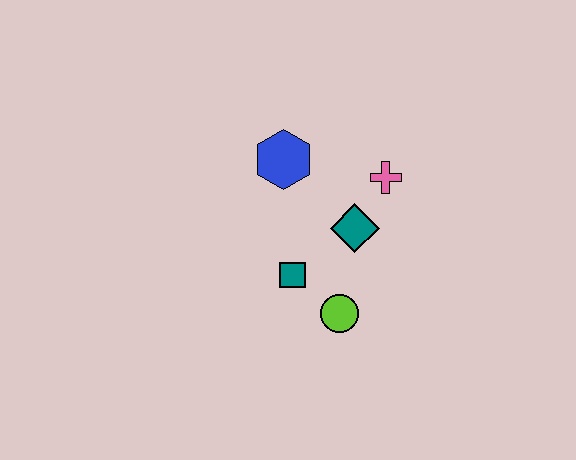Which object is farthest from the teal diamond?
The blue hexagon is farthest from the teal diamond.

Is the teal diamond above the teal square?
Yes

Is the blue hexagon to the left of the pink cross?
Yes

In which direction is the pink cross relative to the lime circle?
The pink cross is above the lime circle.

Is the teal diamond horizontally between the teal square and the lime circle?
No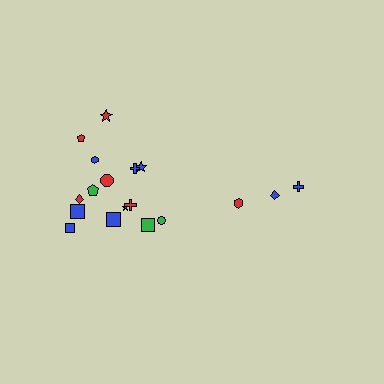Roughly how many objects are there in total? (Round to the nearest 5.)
Roughly 20 objects in total.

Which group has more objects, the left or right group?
The left group.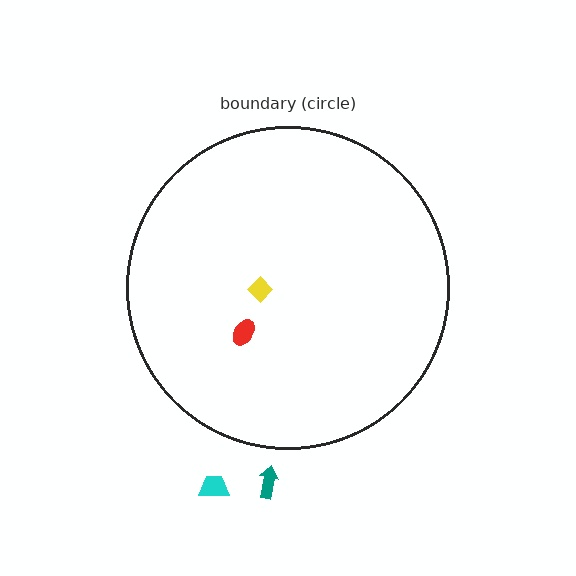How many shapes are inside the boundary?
2 inside, 2 outside.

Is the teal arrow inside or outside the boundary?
Outside.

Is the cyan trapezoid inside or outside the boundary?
Outside.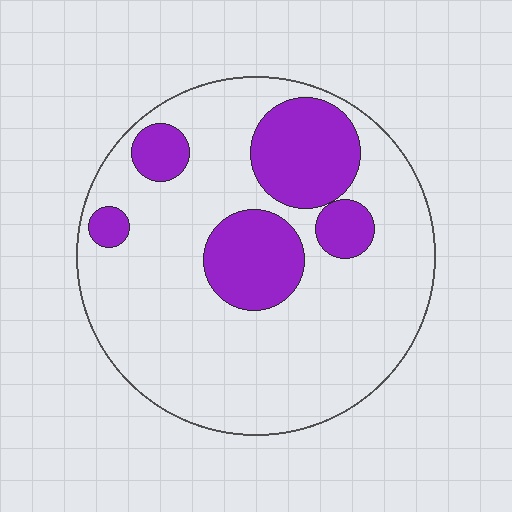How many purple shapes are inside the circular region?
5.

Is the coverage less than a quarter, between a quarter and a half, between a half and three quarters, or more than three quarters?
Less than a quarter.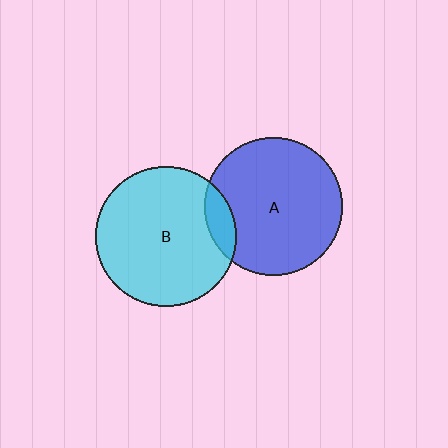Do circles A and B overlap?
Yes.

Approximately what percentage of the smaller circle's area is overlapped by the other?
Approximately 10%.